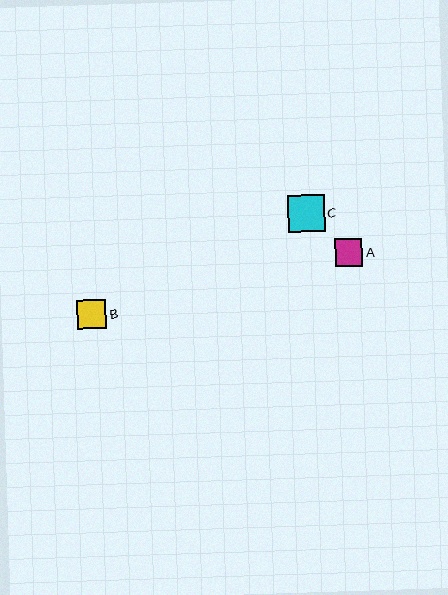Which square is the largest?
Square C is the largest with a size of approximately 36 pixels.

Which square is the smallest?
Square A is the smallest with a size of approximately 28 pixels.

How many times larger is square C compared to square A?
Square C is approximately 1.3 times the size of square A.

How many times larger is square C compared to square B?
Square C is approximately 1.2 times the size of square B.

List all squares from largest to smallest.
From largest to smallest: C, B, A.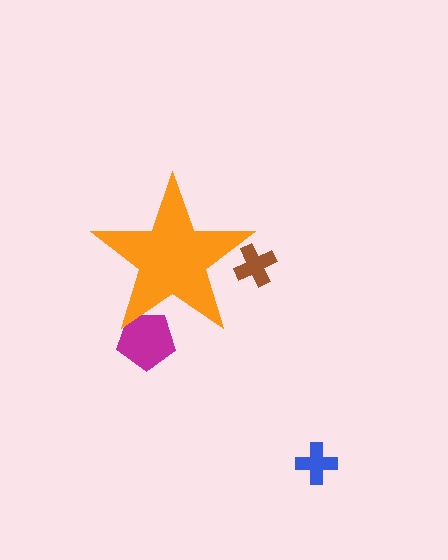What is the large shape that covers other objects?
An orange star.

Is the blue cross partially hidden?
No, the blue cross is fully visible.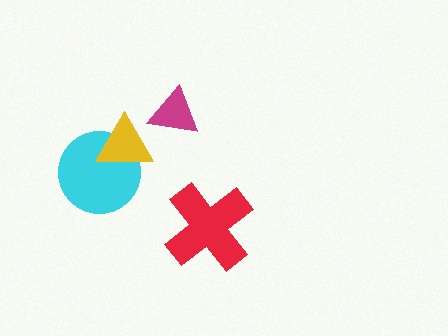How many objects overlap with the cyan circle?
1 object overlaps with the cyan circle.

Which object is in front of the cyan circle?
The yellow triangle is in front of the cyan circle.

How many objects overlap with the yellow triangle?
1 object overlaps with the yellow triangle.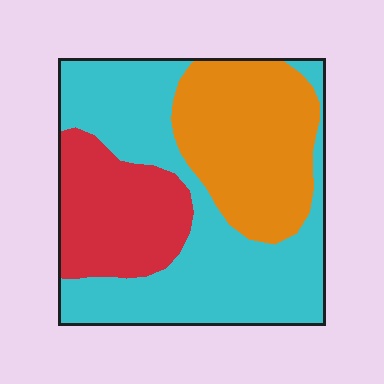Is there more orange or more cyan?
Cyan.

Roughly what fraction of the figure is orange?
Orange takes up about one third (1/3) of the figure.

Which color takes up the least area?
Red, at roughly 20%.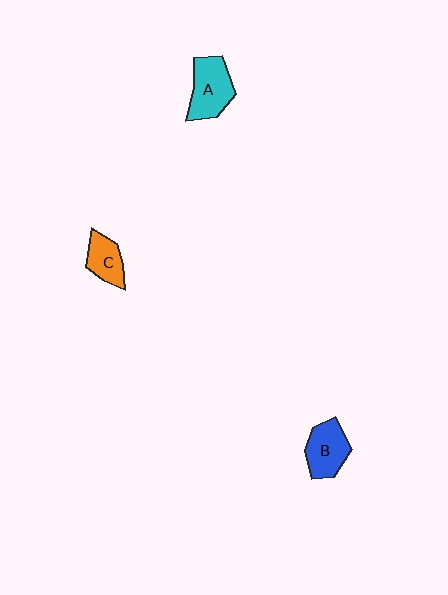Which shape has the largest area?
Shape A (cyan).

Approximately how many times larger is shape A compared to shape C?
Approximately 1.5 times.